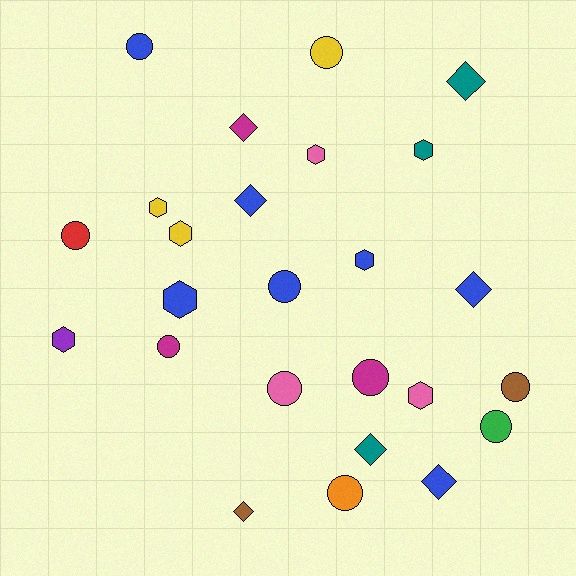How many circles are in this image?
There are 10 circles.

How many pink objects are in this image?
There are 3 pink objects.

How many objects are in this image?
There are 25 objects.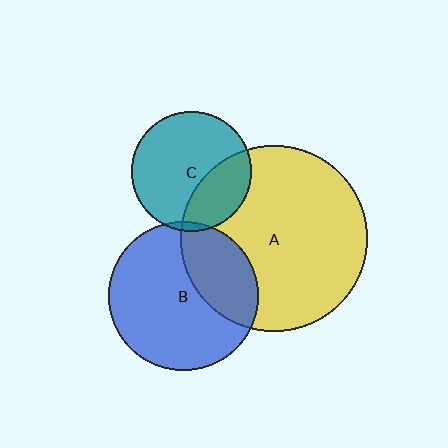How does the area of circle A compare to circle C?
Approximately 2.4 times.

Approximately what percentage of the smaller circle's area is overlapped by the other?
Approximately 30%.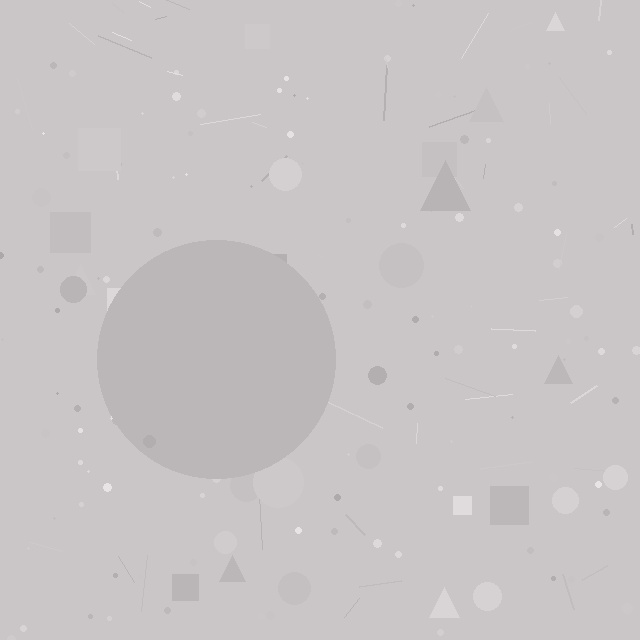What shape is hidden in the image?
A circle is hidden in the image.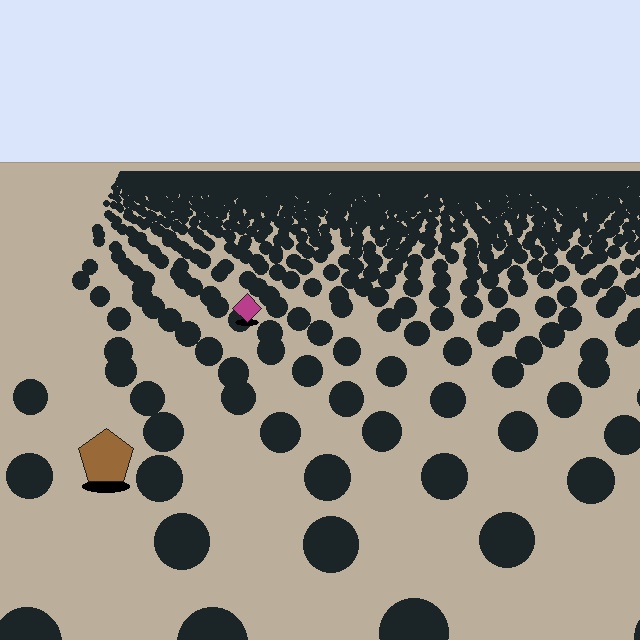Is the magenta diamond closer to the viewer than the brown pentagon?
No. The brown pentagon is closer — you can tell from the texture gradient: the ground texture is coarser near it.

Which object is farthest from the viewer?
The magenta diamond is farthest from the viewer. It appears smaller and the ground texture around it is denser.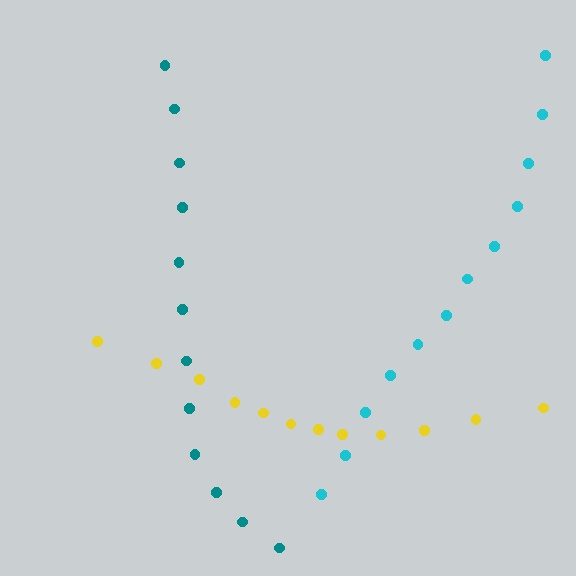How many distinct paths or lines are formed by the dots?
There are 3 distinct paths.